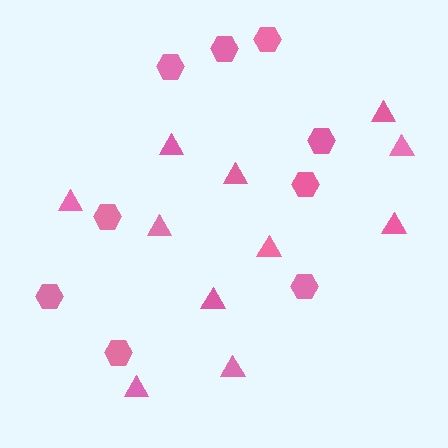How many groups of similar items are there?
There are 2 groups: one group of triangles (11) and one group of hexagons (9).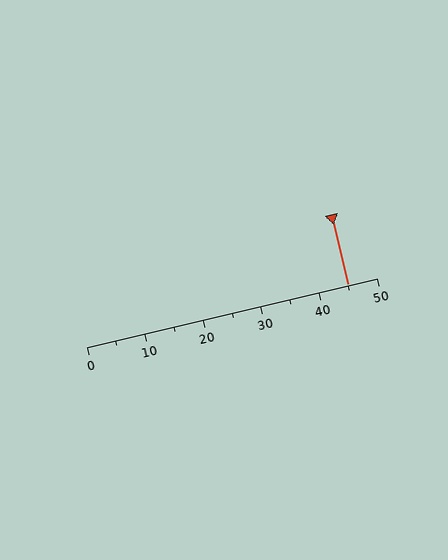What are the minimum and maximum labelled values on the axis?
The axis runs from 0 to 50.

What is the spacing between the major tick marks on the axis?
The major ticks are spaced 10 apart.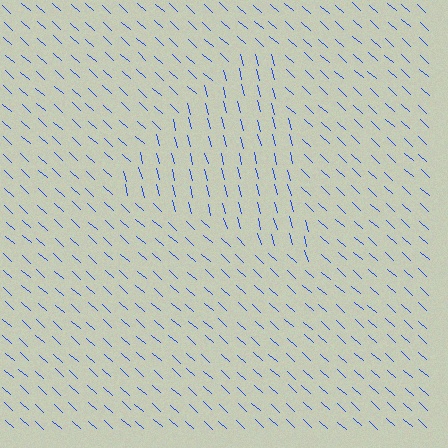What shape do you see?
I see a triangle.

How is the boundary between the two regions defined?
The boundary is defined purely by a change in line orientation (approximately 32 degrees difference). All lines are the same color and thickness.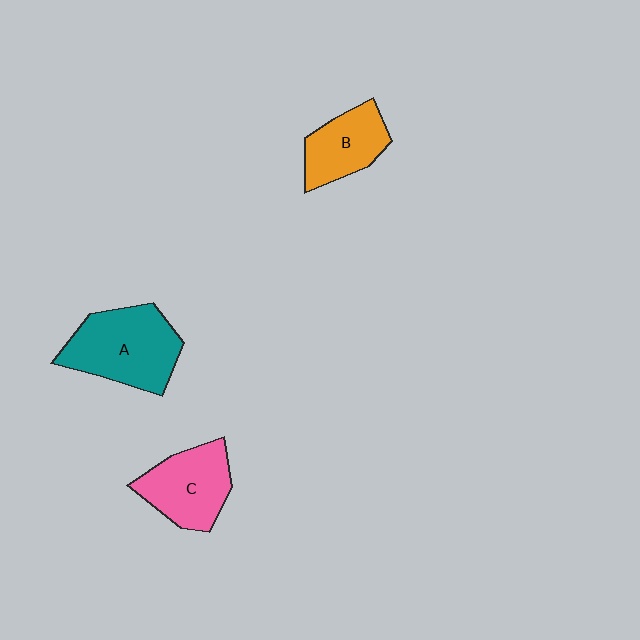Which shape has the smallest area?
Shape B (orange).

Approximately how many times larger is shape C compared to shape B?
Approximately 1.2 times.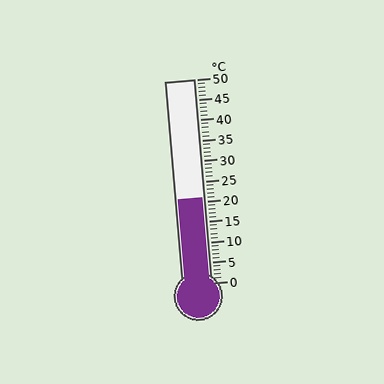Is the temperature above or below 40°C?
The temperature is below 40°C.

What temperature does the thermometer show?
The thermometer shows approximately 21°C.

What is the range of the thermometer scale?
The thermometer scale ranges from 0°C to 50°C.